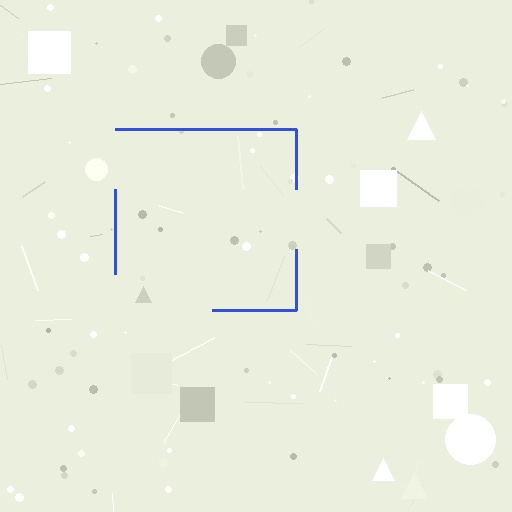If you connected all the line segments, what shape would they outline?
They would outline a square.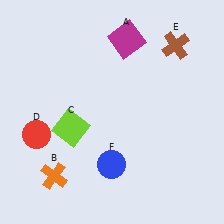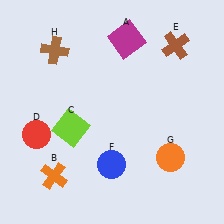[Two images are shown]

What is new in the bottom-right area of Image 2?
An orange circle (G) was added in the bottom-right area of Image 2.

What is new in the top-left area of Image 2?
A brown cross (H) was added in the top-left area of Image 2.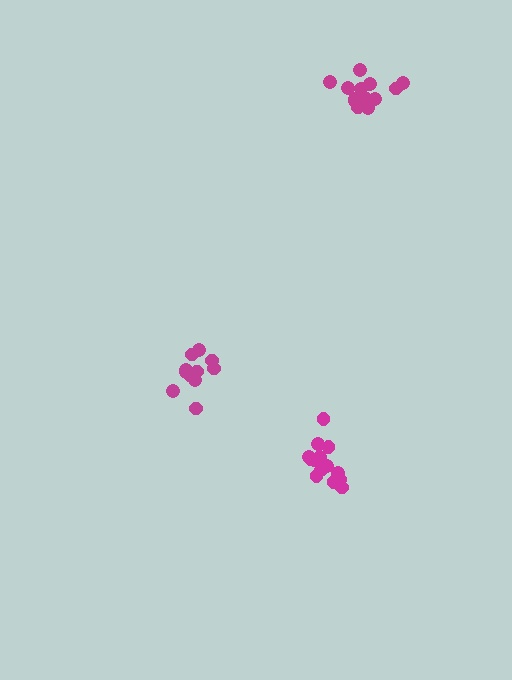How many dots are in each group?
Group 1: 14 dots, Group 2: 14 dots, Group 3: 11 dots (39 total).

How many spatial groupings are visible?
There are 3 spatial groupings.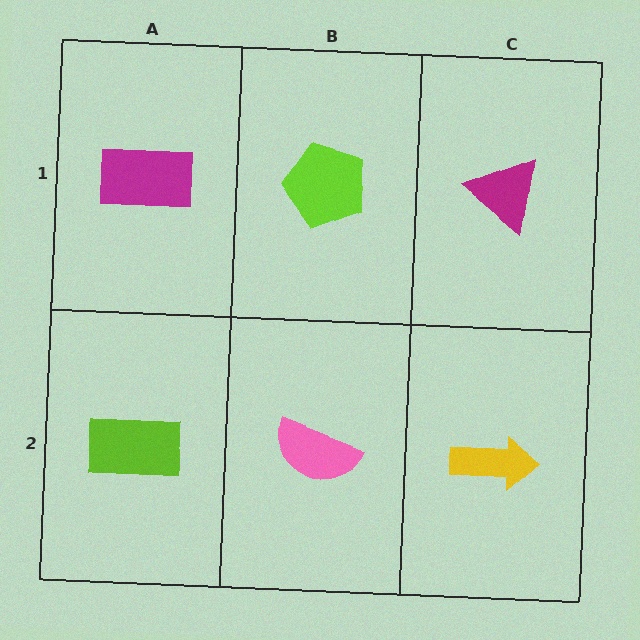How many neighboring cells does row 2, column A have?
2.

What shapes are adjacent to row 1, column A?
A lime rectangle (row 2, column A), a lime pentagon (row 1, column B).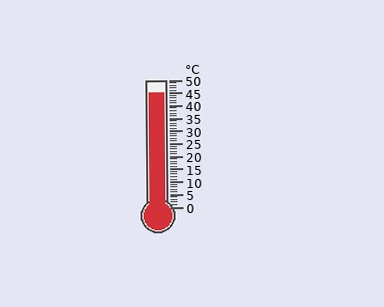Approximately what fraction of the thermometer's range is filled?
The thermometer is filled to approximately 90% of its range.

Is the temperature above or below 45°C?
The temperature is at 45°C.